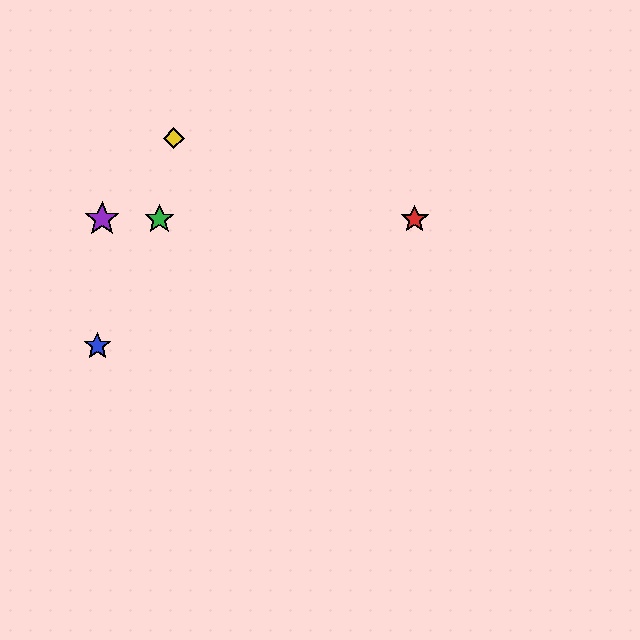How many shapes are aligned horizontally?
3 shapes (the red star, the green star, the purple star) are aligned horizontally.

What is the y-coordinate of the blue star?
The blue star is at y≈346.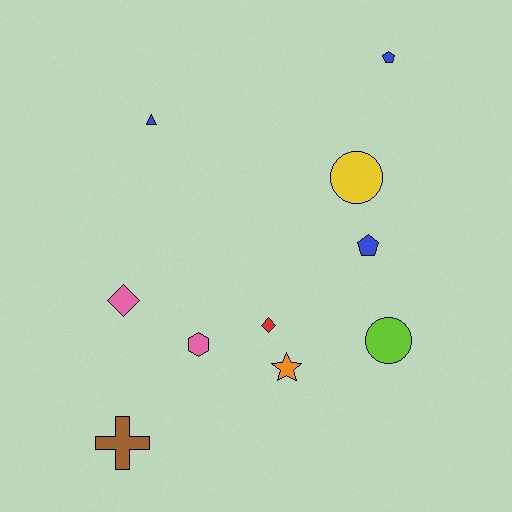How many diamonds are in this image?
There are 2 diamonds.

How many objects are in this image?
There are 10 objects.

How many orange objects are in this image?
There is 1 orange object.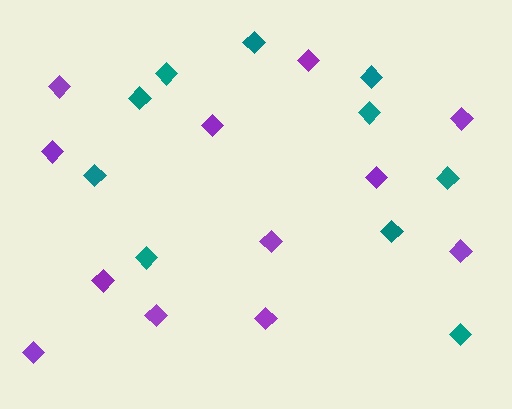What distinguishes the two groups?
There are 2 groups: one group of purple diamonds (12) and one group of teal diamonds (10).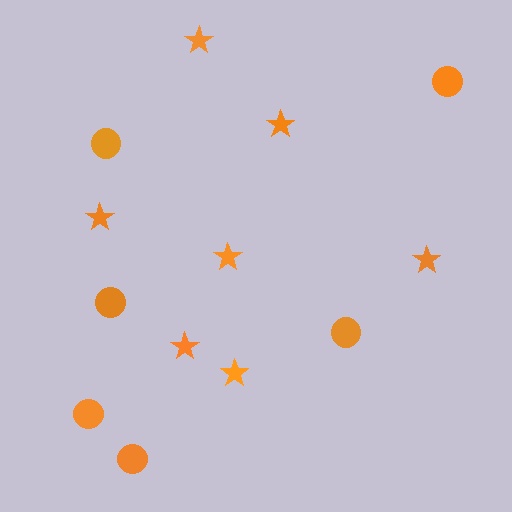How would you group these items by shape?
There are 2 groups: one group of stars (7) and one group of circles (6).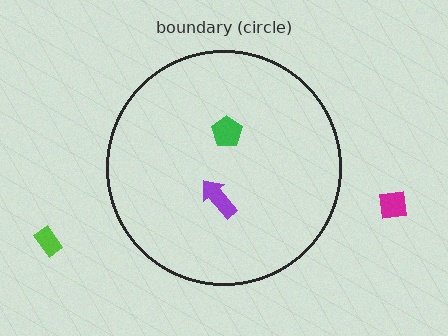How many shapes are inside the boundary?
2 inside, 2 outside.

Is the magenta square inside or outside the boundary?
Outside.